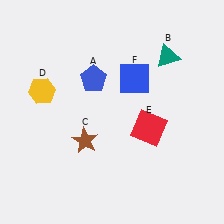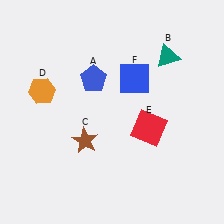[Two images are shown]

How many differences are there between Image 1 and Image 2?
There is 1 difference between the two images.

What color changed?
The hexagon (D) changed from yellow in Image 1 to orange in Image 2.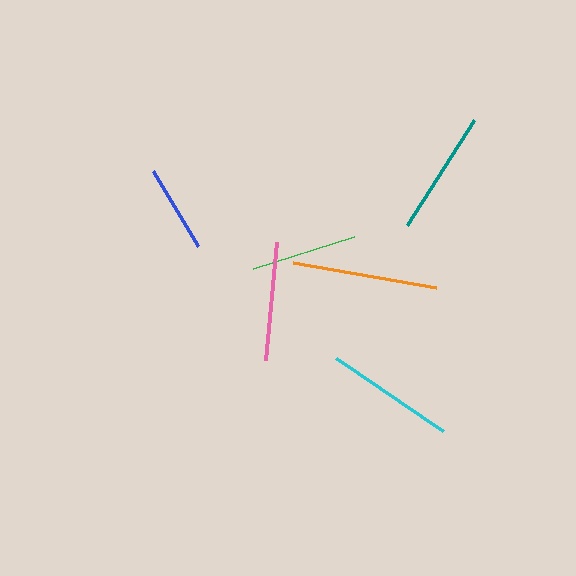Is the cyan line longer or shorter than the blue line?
The cyan line is longer than the blue line.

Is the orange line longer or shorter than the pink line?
The orange line is longer than the pink line.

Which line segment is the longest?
The orange line is the longest at approximately 145 pixels.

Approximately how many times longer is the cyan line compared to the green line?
The cyan line is approximately 1.2 times the length of the green line.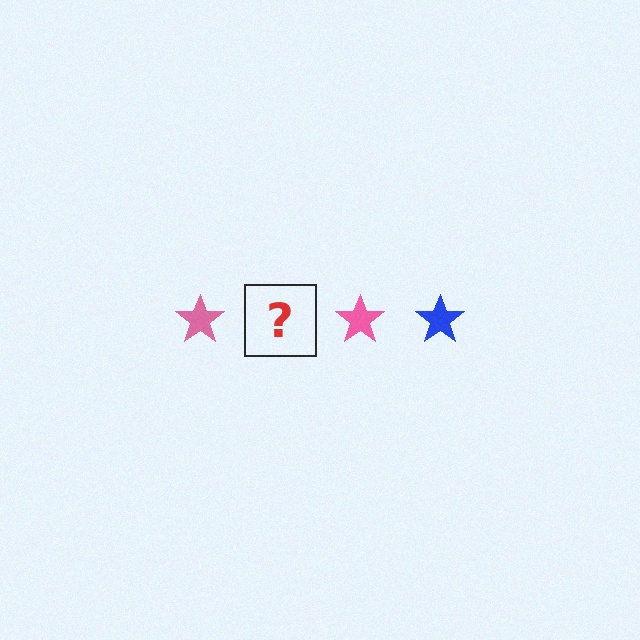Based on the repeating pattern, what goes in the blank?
The blank should be a blue star.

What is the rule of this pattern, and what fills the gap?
The rule is that the pattern cycles through pink, blue stars. The gap should be filled with a blue star.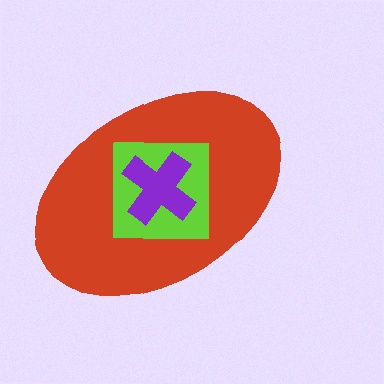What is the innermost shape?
The purple cross.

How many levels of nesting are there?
3.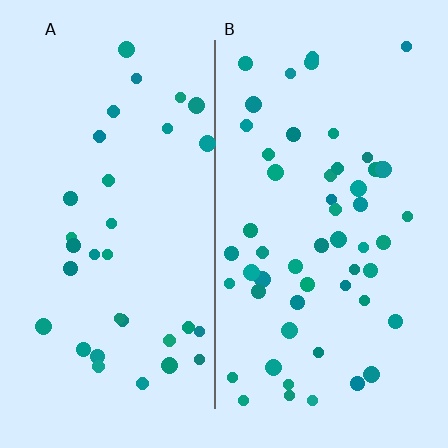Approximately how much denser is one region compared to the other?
Approximately 1.6× — region B over region A.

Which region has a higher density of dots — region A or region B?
B (the right).